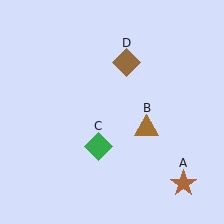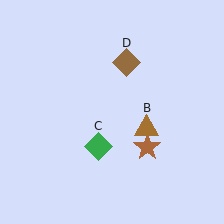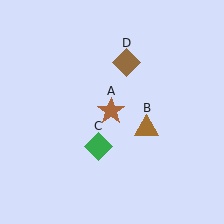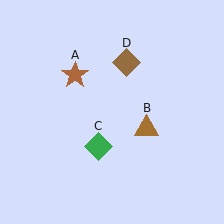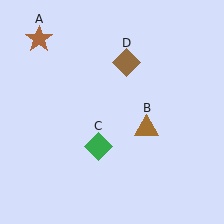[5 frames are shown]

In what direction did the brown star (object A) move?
The brown star (object A) moved up and to the left.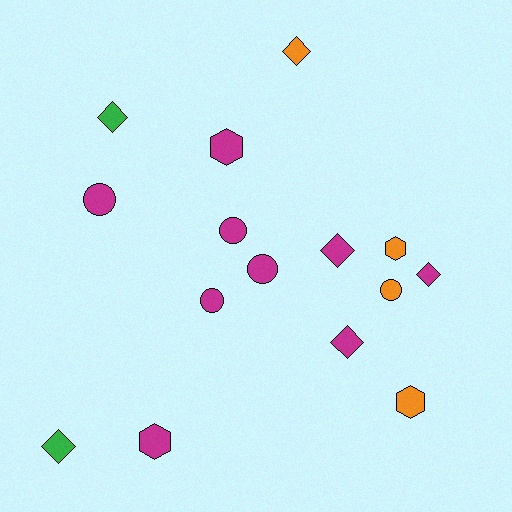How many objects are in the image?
There are 15 objects.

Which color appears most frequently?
Magenta, with 9 objects.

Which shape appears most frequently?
Diamond, with 6 objects.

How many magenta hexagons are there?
There are 2 magenta hexagons.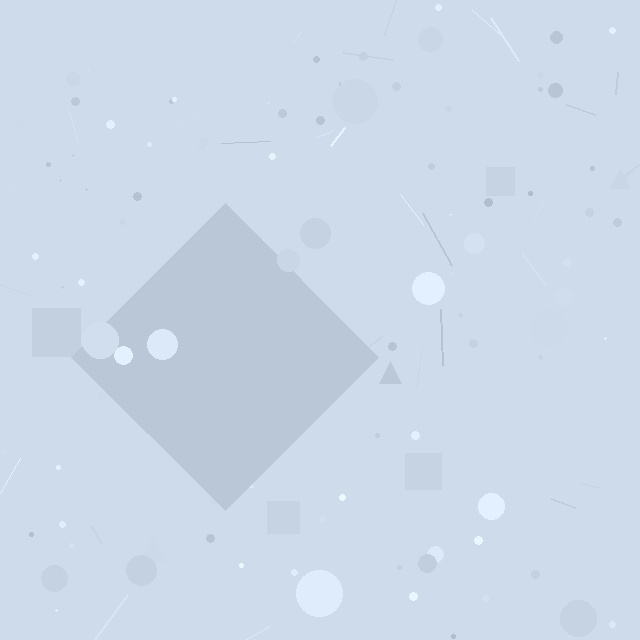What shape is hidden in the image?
A diamond is hidden in the image.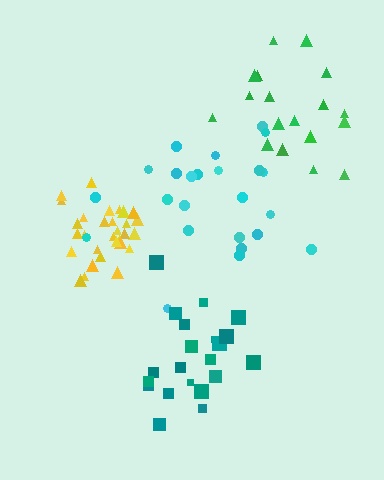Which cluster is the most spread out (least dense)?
Green.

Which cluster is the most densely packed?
Yellow.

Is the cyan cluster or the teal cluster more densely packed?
Teal.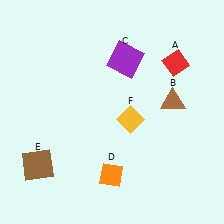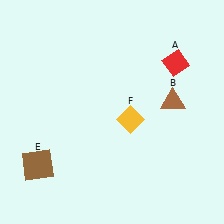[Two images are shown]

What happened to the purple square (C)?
The purple square (C) was removed in Image 2. It was in the top-right area of Image 1.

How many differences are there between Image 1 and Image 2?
There are 2 differences between the two images.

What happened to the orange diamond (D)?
The orange diamond (D) was removed in Image 2. It was in the bottom-left area of Image 1.